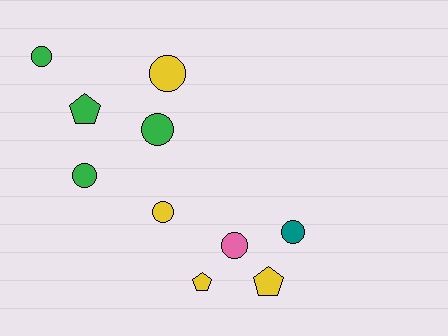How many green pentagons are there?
There is 1 green pentagon.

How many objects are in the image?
There are 10 objects.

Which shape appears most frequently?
Circle, with 7 objects.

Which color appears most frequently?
Green, with 4 objects.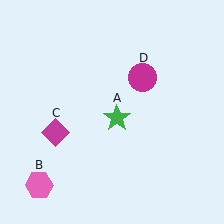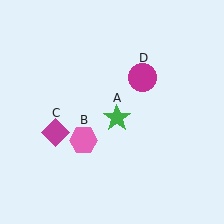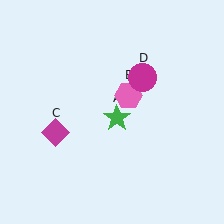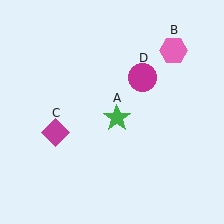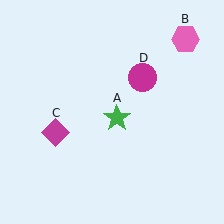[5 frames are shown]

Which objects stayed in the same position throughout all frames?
Green star (object A) and magenta diamond (object C) and magenta circle (object D) remained stationary.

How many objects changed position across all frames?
1 object changed position: pink hexagon (object B).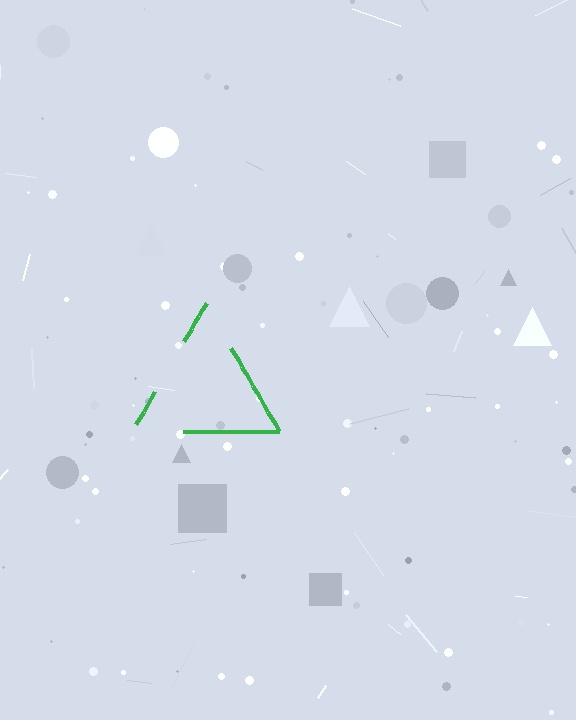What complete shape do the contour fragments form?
The contour fragments form a triangle.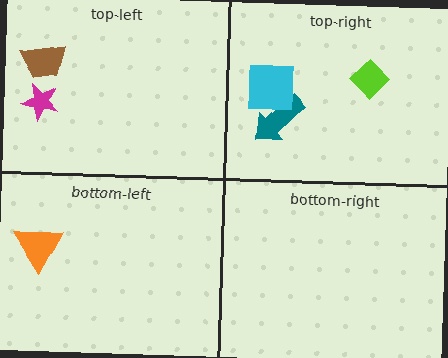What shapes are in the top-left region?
The magenta star, the brown trapezoid.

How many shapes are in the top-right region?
3.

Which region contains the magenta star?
The top-left region.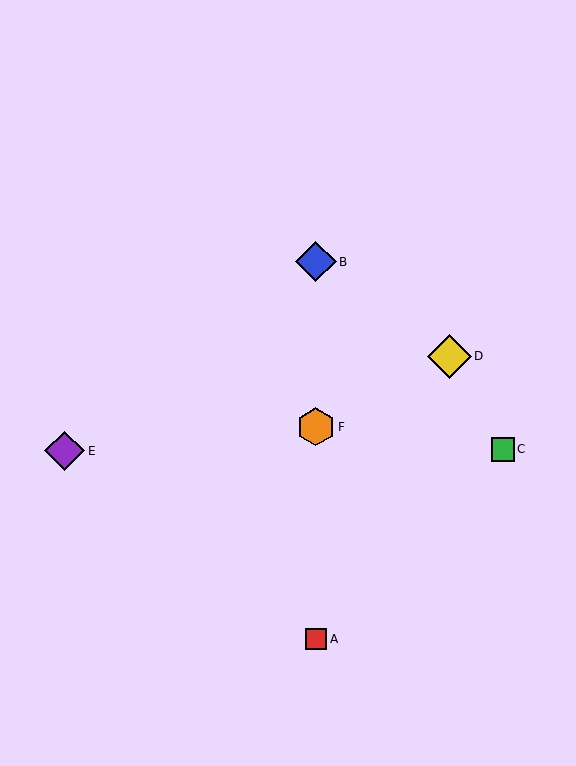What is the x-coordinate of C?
Object C is at x≈503.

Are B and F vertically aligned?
Yes, both are at x≈316.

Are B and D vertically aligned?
No, B is at x≈316 and D is at x≈449.